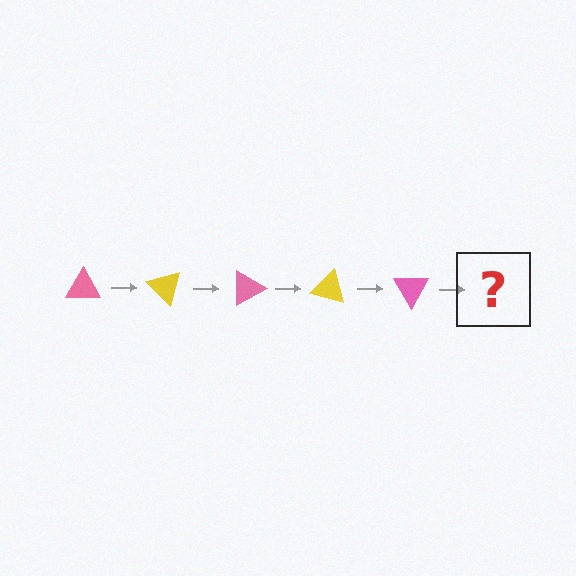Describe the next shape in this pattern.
It should be a yellow triangle, rotated 225 degrees from the start.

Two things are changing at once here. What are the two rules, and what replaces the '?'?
The two rules are that it rotates 45 degrees each step and the color cycles through pink and yellow. The '?' should be a yellow triangle, rotated 225 degrees from the start.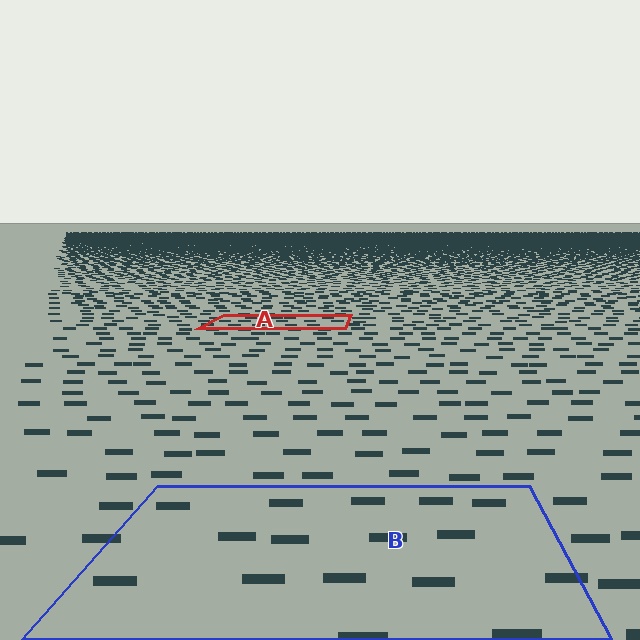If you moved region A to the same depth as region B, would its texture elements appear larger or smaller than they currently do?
They would appear larger. At a closer depth, the same texture elements are projected at a bigger on-screen size.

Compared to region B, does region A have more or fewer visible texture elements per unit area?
Region A has more texture elements per unit area — they are packed more densely because it is farther away.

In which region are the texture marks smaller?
The texture marks are smaller in region A, because it is farther away.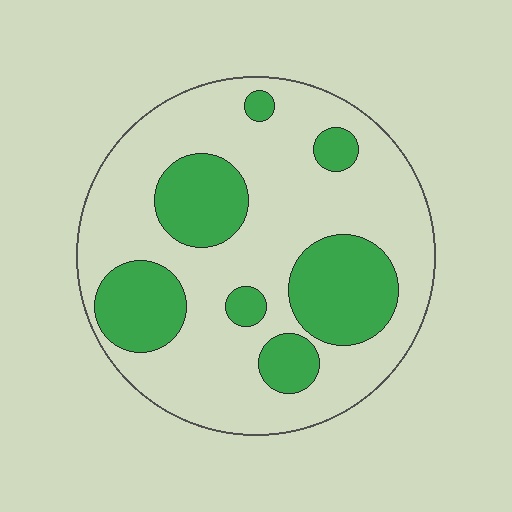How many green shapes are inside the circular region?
7.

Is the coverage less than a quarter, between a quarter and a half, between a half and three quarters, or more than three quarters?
Between a quarter and a half.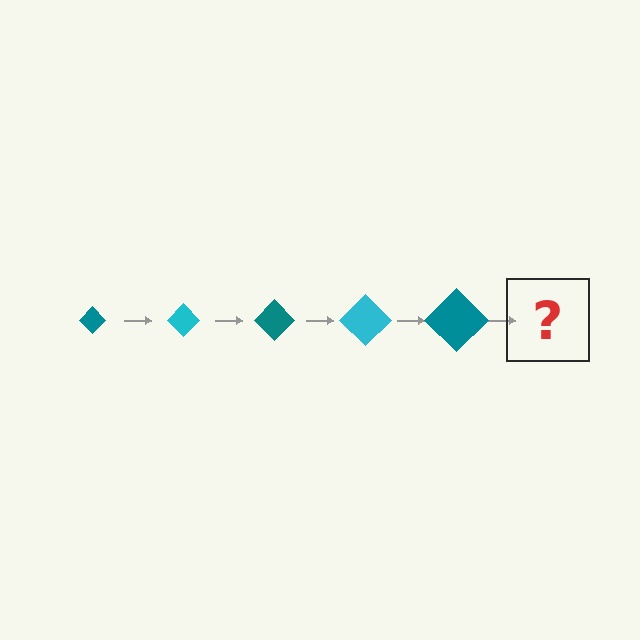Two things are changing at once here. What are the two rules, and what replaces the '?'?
The two rules are that the diamond grows larger each step and the color cycles through teal and cyan. The '?' should be a cyan diamond, larger than the previous one.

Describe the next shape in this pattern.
It should be a cyan diamond, larger than the previous one.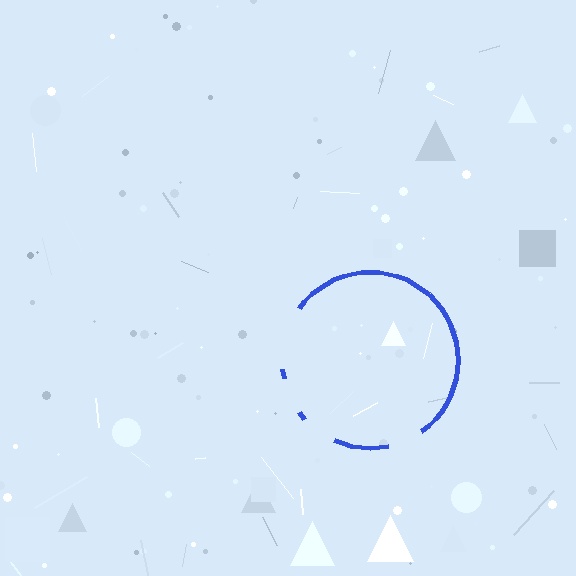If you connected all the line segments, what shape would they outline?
They would outline a circle.